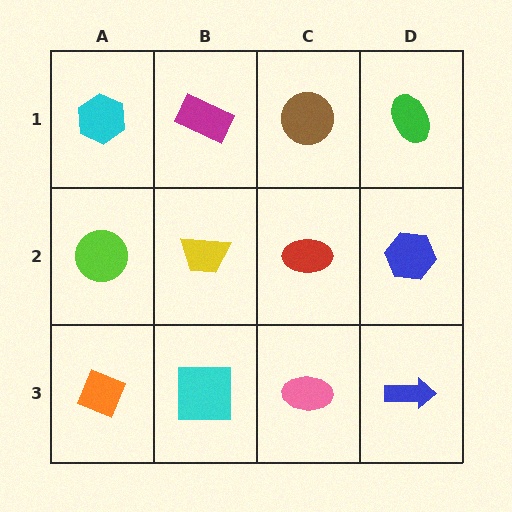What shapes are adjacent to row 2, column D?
A green ellipse (row 1, column D), a blue arrow (row 3, column D), a red ellipse (row 2, column C).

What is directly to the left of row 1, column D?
A brown circle.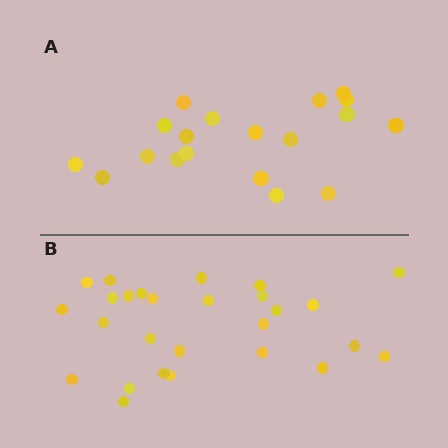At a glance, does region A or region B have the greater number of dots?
Region B (the bottom region) has more dots.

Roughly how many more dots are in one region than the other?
Region B has roughly 8 or so more dots than region A.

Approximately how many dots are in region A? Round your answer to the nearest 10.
About 20 dots. (The exact count is 19, which rounds to 20.)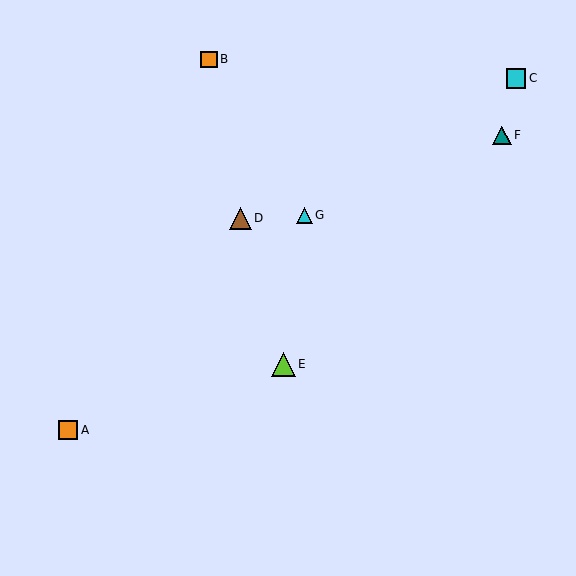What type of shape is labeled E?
Shape E is a lime triangle.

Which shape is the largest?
The lime triangle (labeled E) is the largest.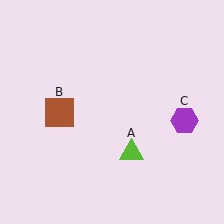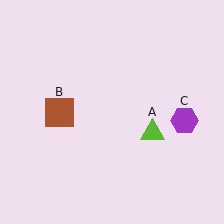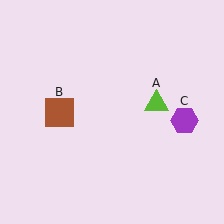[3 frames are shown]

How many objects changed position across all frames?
1 object changed position: lime triangle (object A).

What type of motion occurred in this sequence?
The lime triangle (object A) rotated counterclockwise around the center of the scene.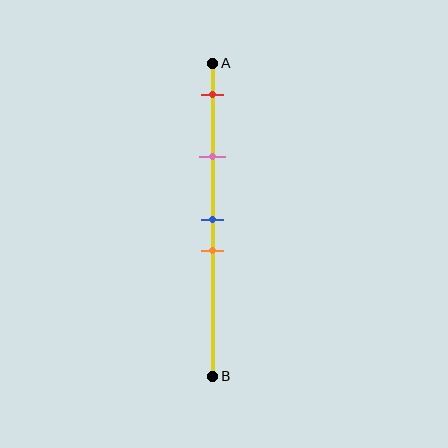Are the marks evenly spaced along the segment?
No, the marks are not evenly spaced.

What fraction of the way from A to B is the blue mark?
The blue mark is approximately 50% (0.5) of the way from A to B.